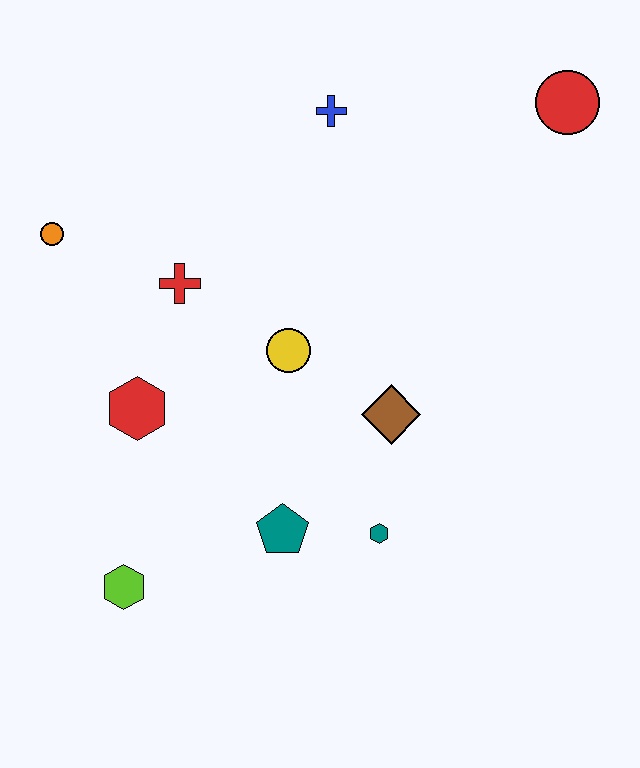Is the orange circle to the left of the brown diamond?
Yes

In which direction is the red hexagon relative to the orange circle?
The red hexagon is below the orange circle.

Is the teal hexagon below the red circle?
Yes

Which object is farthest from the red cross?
The red circle is farthest from the red cross.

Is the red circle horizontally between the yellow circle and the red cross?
No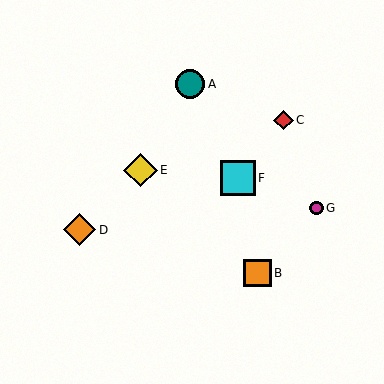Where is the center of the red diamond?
The center of the red diamond is at (283, 120).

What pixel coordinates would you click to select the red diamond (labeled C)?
Click at (283, 120) to select the red diamond C.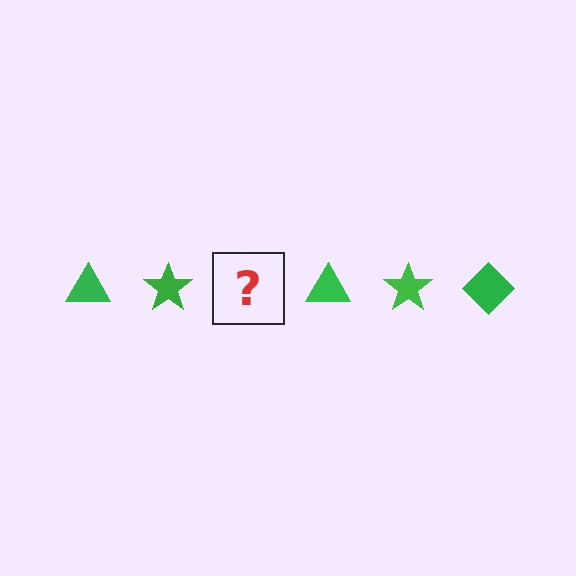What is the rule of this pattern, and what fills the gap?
The rule is that the pattern cycles through triangle, star, diamond shapes in green. The gap should be filled with a green diamond.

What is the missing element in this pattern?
The missing element is a green diamond.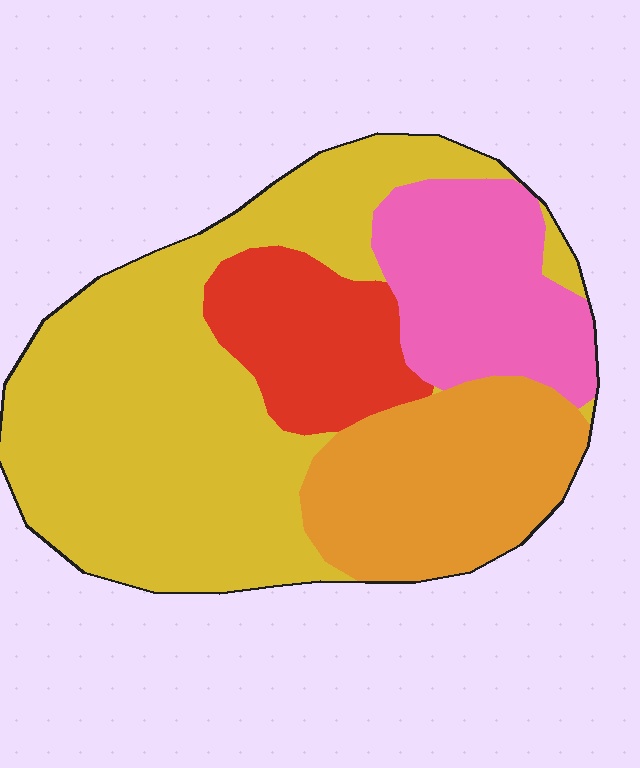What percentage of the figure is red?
Red covers roughly 15% of the figure.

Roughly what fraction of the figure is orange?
Orange takes up between a sixth and a third of the figure.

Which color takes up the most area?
Yellow, at roughly 50%.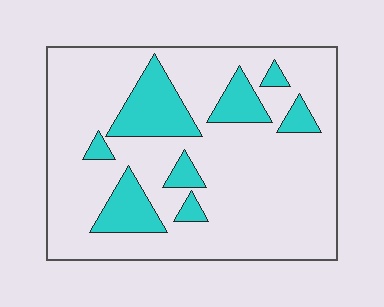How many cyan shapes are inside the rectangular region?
8.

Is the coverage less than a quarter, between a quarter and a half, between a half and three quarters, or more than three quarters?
Less than a quarter.